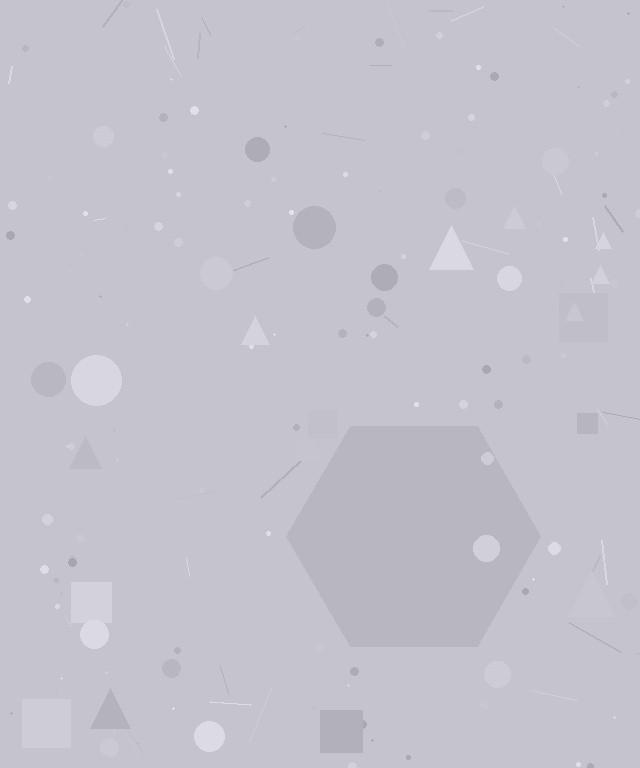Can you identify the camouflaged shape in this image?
The camouflaged shape is a hexagon.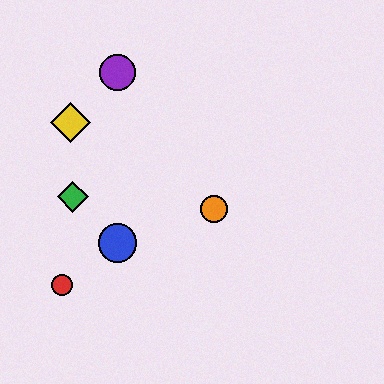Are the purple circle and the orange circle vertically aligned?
No, the purple circle is at x≈118 and the orange circle is at x≈214.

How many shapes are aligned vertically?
2 shapes (the blue circle, the purple circle) are aligned vertically.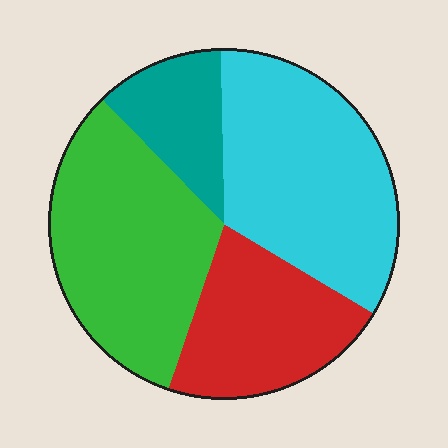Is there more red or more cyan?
Cyan.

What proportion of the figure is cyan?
Cyan takes up between a third and a half of the figure.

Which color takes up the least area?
Teal, at roughly 10%.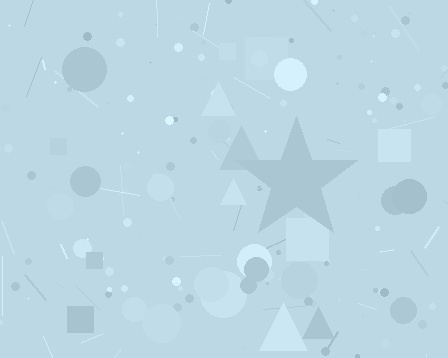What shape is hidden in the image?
A star is hidden in the image.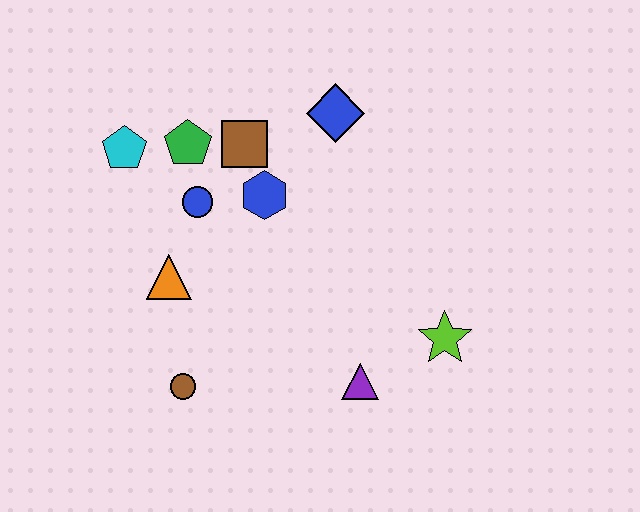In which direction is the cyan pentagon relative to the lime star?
The cyan pentagon is to the left of the lime star.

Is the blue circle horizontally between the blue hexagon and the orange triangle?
Yes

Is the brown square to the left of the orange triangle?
No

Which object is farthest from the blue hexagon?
The lime star is farthest from the blue hexagon.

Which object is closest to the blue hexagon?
The brown square is closest to the blue hexagon.